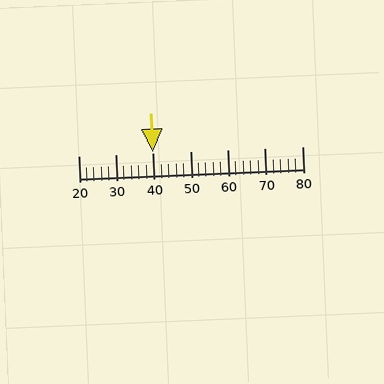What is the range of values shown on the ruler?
The ruler shows values from 20 to 80.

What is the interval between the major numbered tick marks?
The major tick marks are spaced 10 units apart.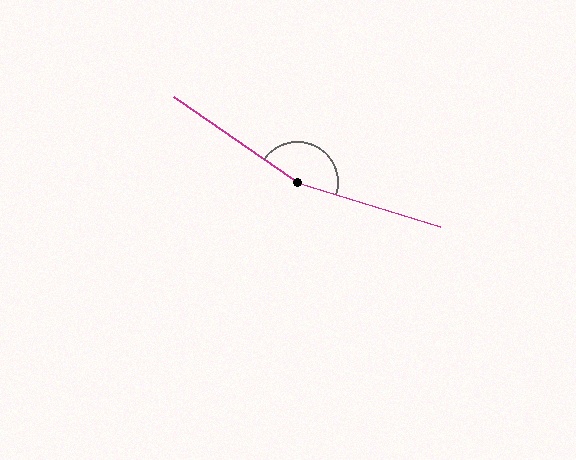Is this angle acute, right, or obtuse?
It is obtuse.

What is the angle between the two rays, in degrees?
Approximately 162 degrees.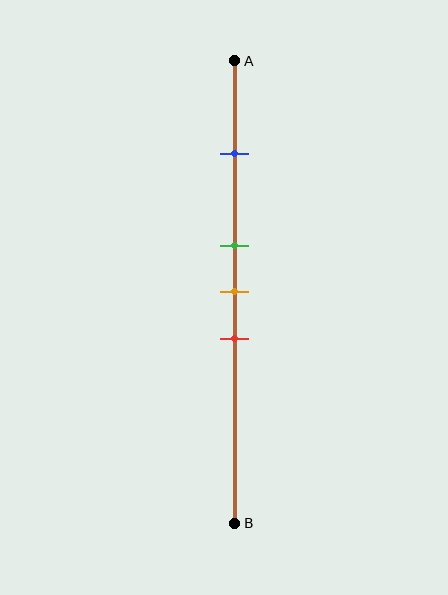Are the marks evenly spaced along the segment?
No, the marks are not evenly spaced.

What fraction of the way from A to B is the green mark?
The green mark is approximately 40% (0.4) of the way from A to B.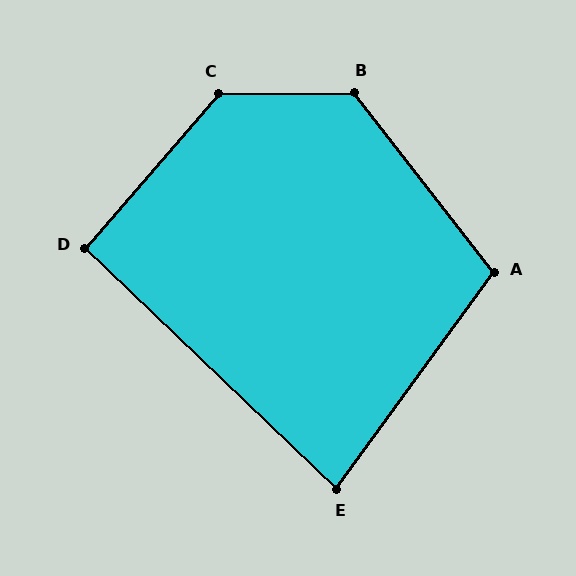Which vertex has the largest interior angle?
C, at approximately 131 degrees.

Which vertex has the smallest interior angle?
E, at approximately 82 degrees.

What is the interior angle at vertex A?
Approximately 106 degrees (obtuse).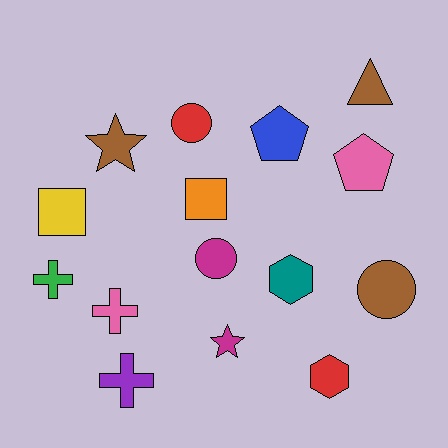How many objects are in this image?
There are 15 objects.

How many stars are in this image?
There are 2 stars.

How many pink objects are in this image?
There are 2 pink objects.